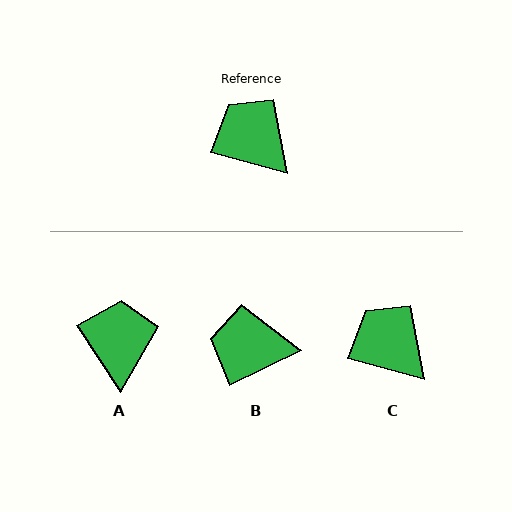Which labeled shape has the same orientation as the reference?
C.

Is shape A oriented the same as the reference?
No, it is off by about 41 degrees.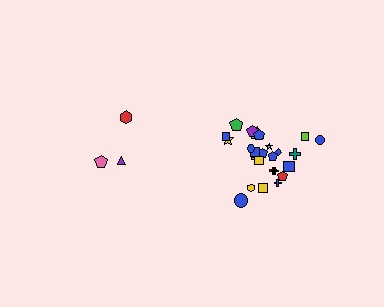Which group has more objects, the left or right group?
The right group.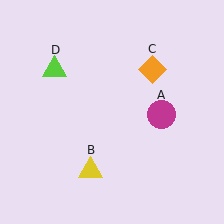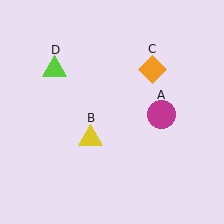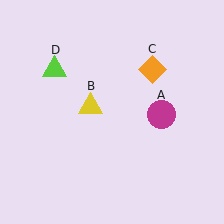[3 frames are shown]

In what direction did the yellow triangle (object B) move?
The yellow triangle (object B) moved up.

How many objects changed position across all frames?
1 object changed position: yellow triangle (object B).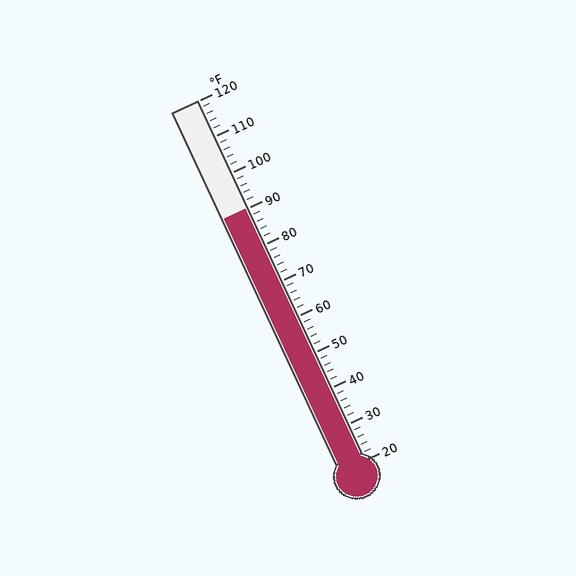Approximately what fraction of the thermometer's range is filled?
The thermometer is filled to approximately 70% of its range.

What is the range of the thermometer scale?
The thermometer scale ranges from 20°F to 120°F.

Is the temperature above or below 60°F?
The temperature is above 60°F.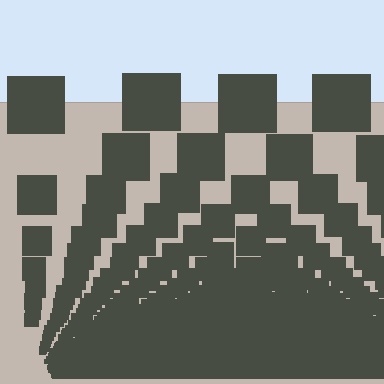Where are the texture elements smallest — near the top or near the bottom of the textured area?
Near the bottom.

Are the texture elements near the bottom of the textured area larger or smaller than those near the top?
Smaller. The gradient is inverted — elements near the bottom are smaller and denser.